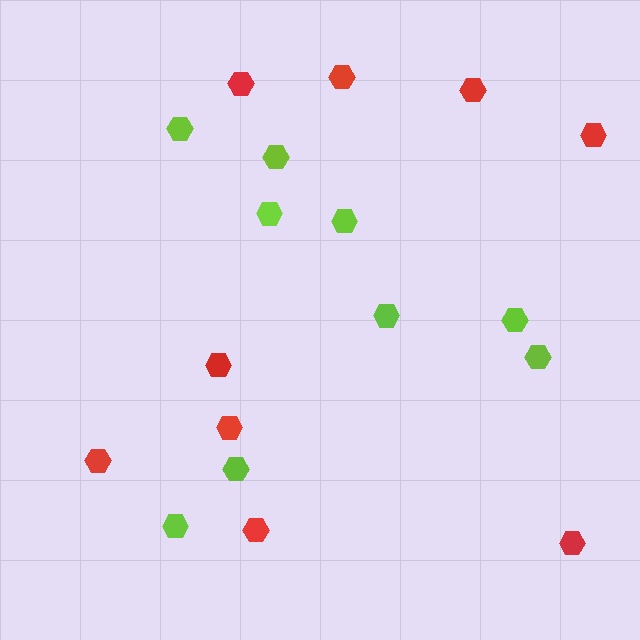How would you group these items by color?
There are 2 groups: one group of lime hexagons (9) and one group of red hexagons (9).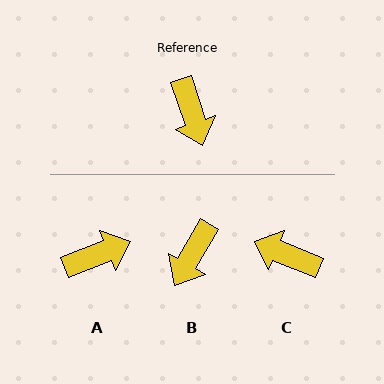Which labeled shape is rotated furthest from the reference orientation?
C, about 131 degrees away.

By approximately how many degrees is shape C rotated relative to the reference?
Approximately 131 degrees clockwise.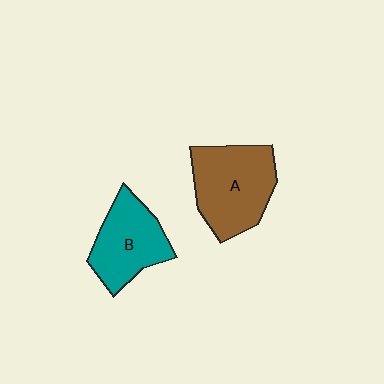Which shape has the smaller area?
Shape B (teal).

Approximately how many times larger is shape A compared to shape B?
Approximately 1.2 times.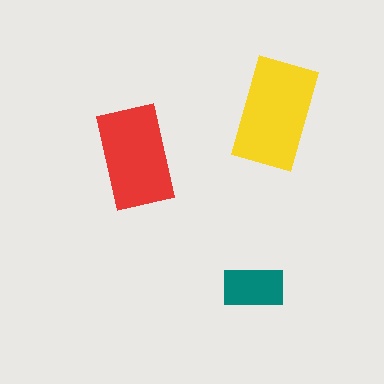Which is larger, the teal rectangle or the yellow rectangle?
The yellow one.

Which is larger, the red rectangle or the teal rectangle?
The red one.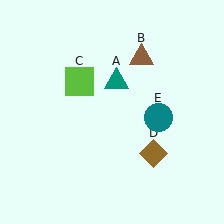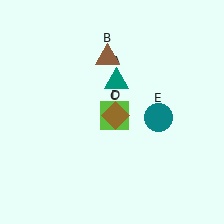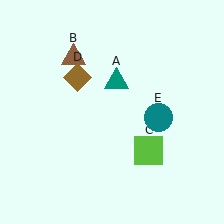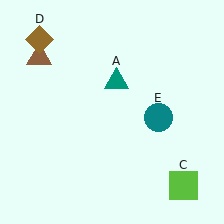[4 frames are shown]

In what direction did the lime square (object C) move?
The lime square (object C) moved down and to the right.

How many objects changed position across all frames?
3 objects changed position: brown triangle (object B), lime square (object C), brown diamond (object D).